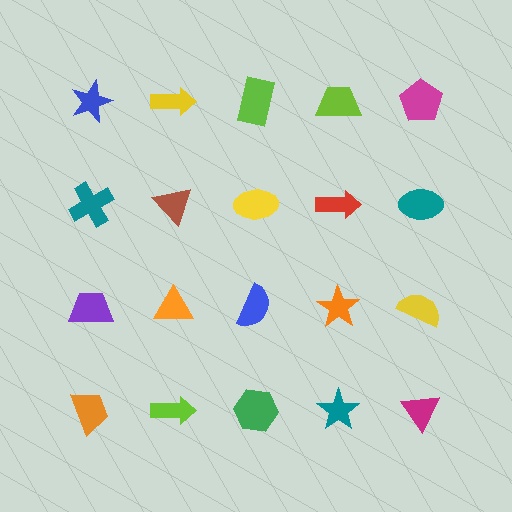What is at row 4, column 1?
An orange trapezoid.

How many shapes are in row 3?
5 shapes.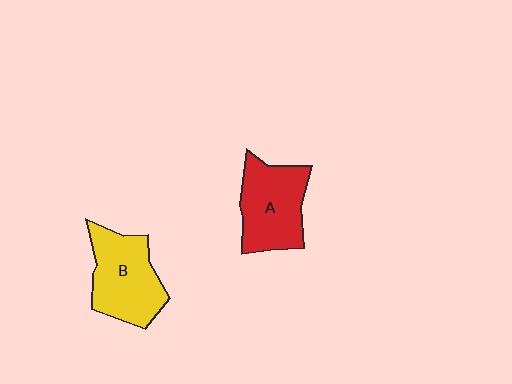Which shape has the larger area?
Shape B (yellow).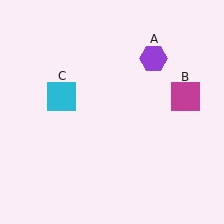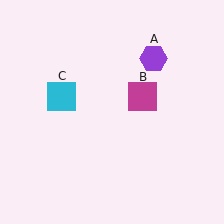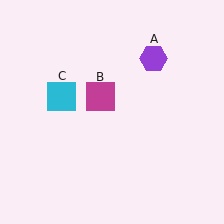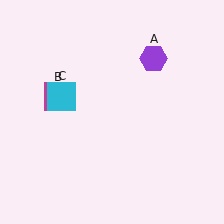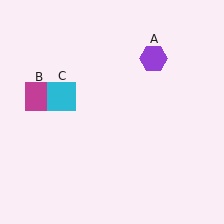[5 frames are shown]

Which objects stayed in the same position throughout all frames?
Purple hexagon (object A) and cyan square (object C) remained stationary.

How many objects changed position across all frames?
1 object changed position: magenta square (object B).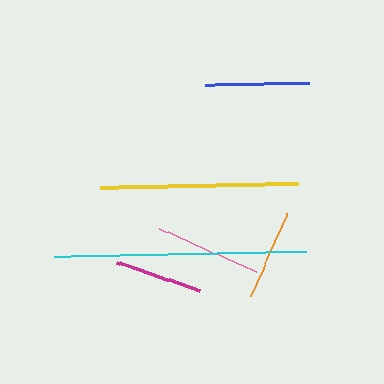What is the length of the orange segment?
The orange segment is approximately 90 pixels long.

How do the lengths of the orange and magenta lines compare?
The orange and magenta lines are approximately the same length.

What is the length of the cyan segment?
The cyan segment is approximately 252 pixels long.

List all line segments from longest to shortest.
From longest to shortest: cyan, yellow, pink, blue, orange, magenta.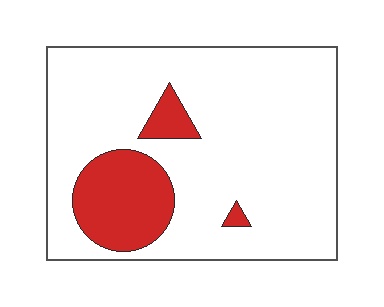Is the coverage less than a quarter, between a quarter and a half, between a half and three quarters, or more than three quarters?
Less than a quarter.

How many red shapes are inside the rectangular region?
3.